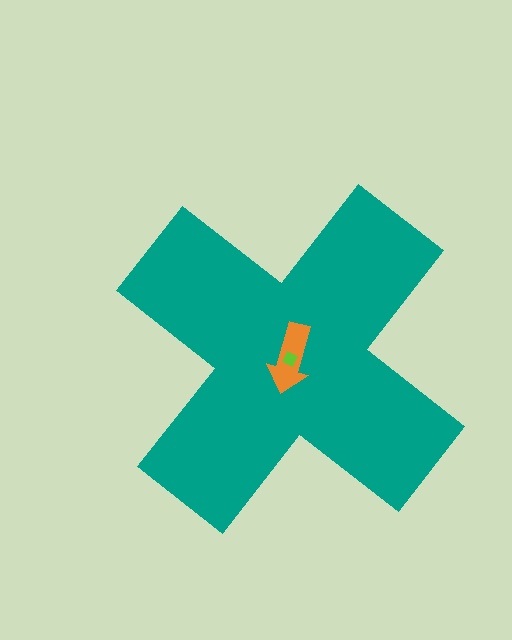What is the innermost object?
The lime diamond.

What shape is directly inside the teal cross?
The orange arrow.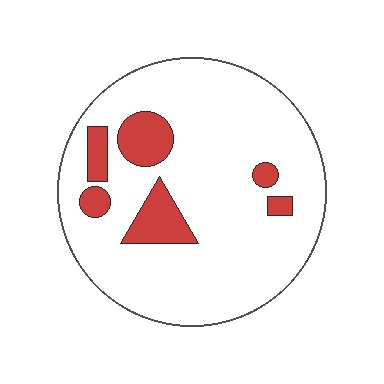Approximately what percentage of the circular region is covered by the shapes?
Approximately 15%.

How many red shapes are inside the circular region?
6.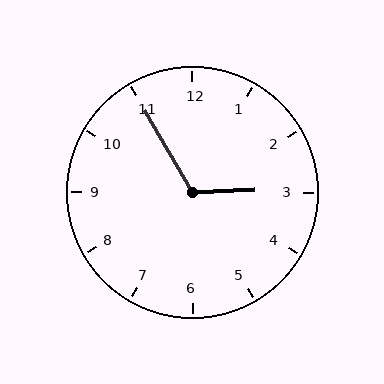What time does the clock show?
2:55.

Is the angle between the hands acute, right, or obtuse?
It is obtuse.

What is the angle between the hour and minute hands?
Approximately 118 degrees.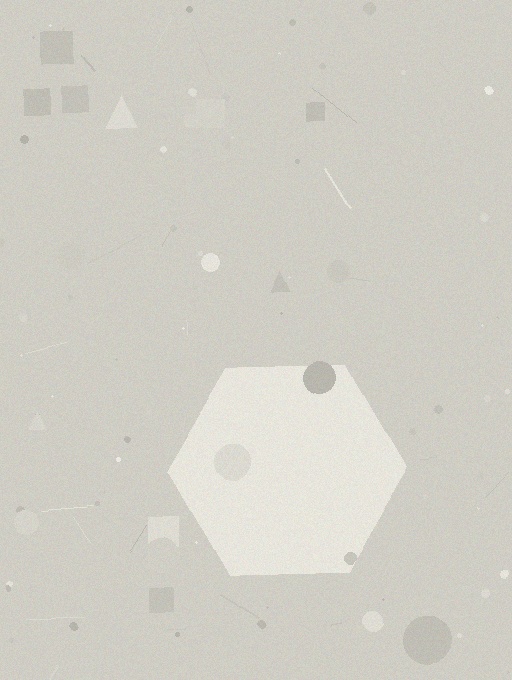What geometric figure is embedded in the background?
A hexagon is embedded in the background.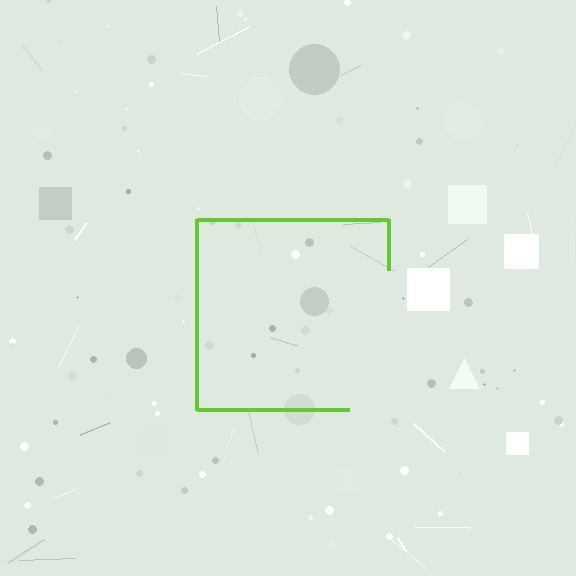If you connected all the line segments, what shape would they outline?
They would outline a square.